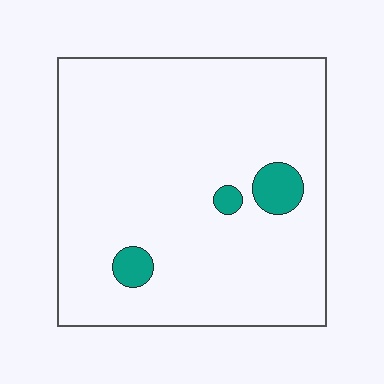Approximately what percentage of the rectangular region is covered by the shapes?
Approximately 5%.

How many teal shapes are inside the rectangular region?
3.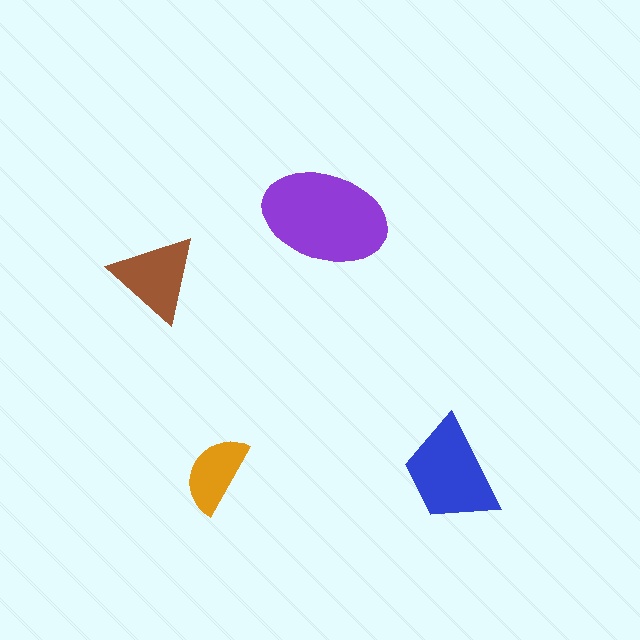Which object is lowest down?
The blue trapezoid is bottommost.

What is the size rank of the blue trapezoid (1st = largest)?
2nd.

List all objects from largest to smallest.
The purple ellipse, the blue trapezoid, the brown triangle, the orange semicircle.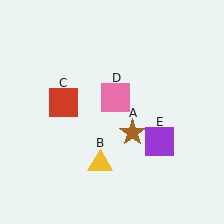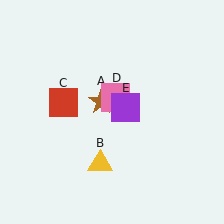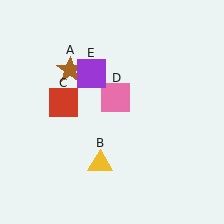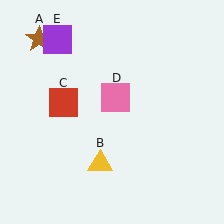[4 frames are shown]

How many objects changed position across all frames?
2 objects changed position: brown star (object A), purple square (object E).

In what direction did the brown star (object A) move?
The brown star (object A) moved up and to the left.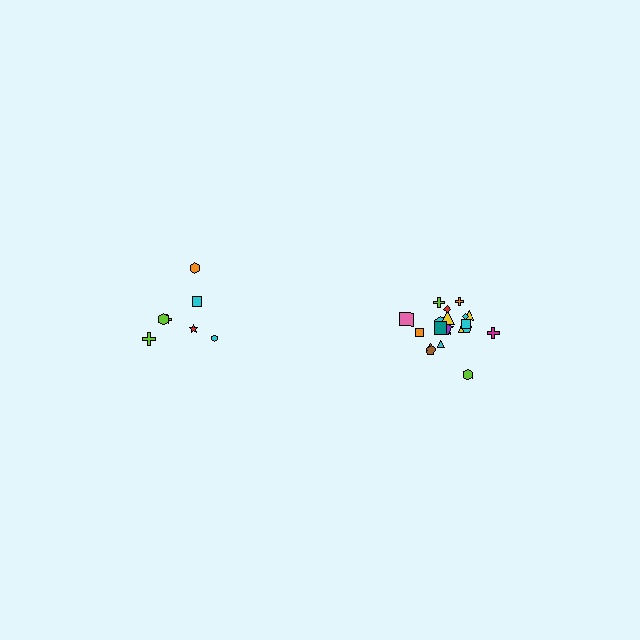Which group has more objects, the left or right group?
The right group.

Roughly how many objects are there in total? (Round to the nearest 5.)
Roughly 30 objects in total.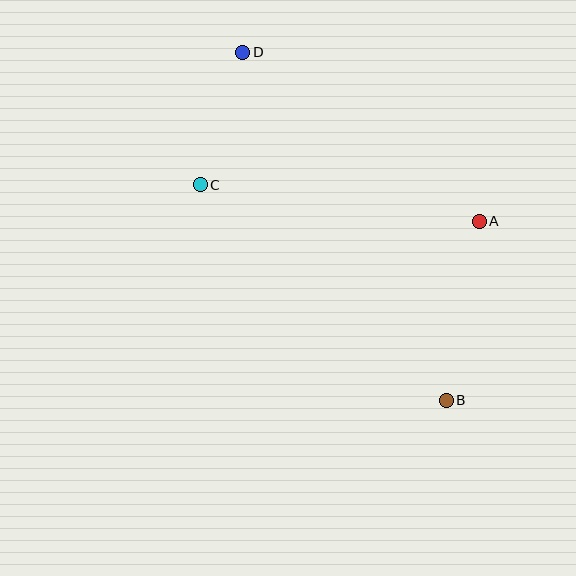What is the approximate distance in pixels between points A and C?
The distance between A and C is approximately 281 pixels.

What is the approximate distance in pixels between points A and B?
The distance between A and B is approximately 182 pixels.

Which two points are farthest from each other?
Points B and D are farthest from each other.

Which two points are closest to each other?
Points C and D are closest to each other.